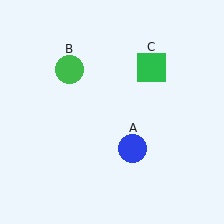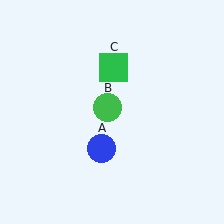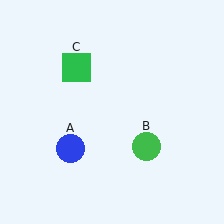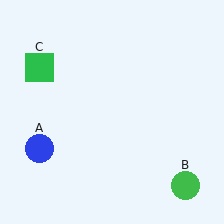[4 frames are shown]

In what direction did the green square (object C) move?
The green square (object C) moved left.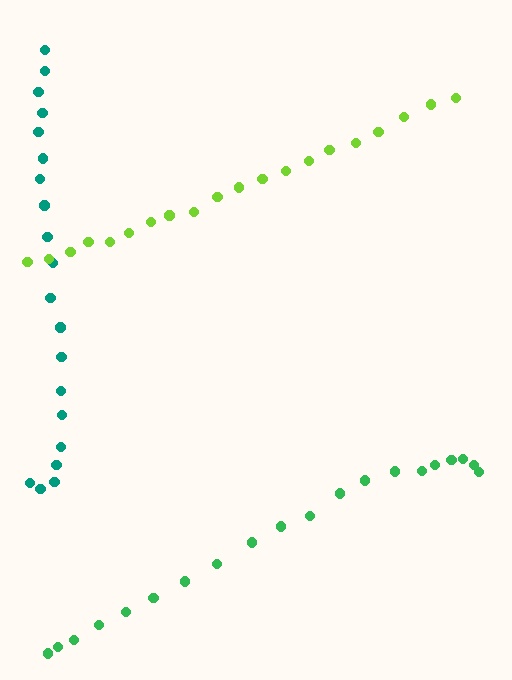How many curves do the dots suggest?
There are 3 distinct paths.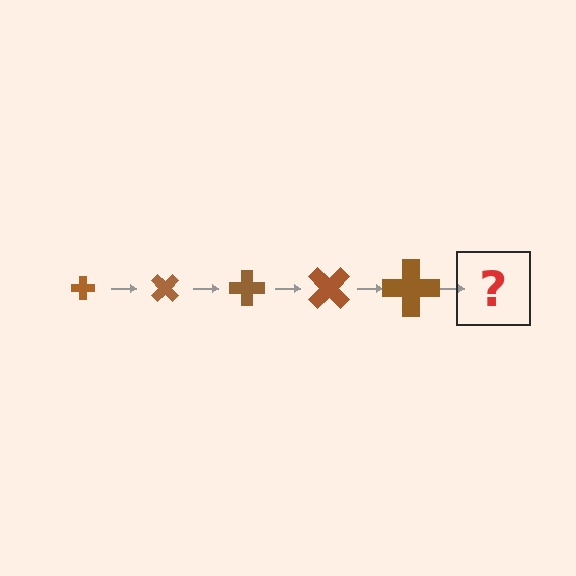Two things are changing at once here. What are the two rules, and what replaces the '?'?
The two rules are that the cross grows larger each step and it rotates 45 degrees each step. The '?' should be a cross, larger than the previous one and rotated 225 degrees from the start.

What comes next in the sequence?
The next element should be a cross, larger than the previous one and rotated 225 degrees from the start.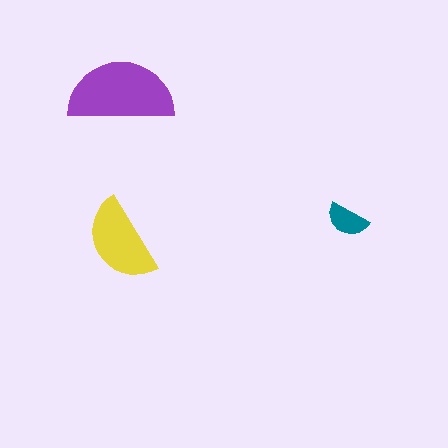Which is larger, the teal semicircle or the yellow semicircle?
The yellow one.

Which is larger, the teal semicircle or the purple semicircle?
The purple one.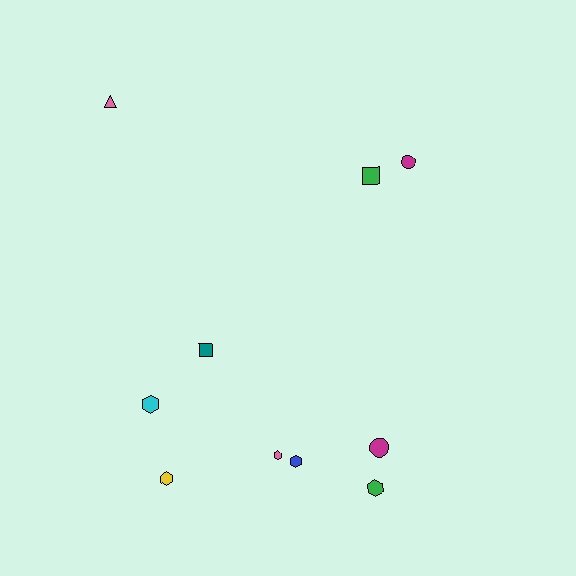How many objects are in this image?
There are 10 objects.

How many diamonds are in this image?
There are no diamonds.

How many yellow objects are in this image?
There is 1 yellow object.